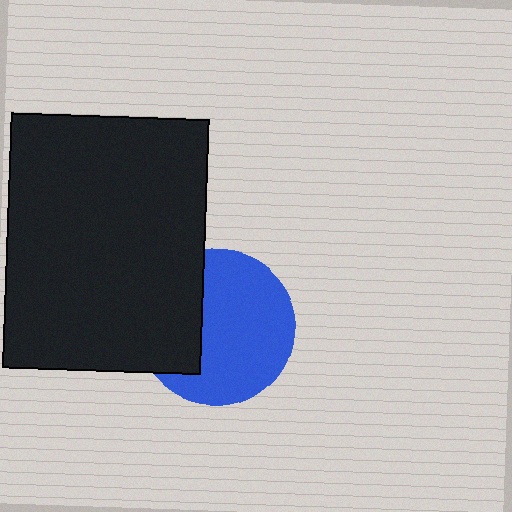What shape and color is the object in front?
The object in front is a black rectangle.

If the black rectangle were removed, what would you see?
You would see the complete blue circle.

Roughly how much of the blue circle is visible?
Most of it is visible (roughly 66%).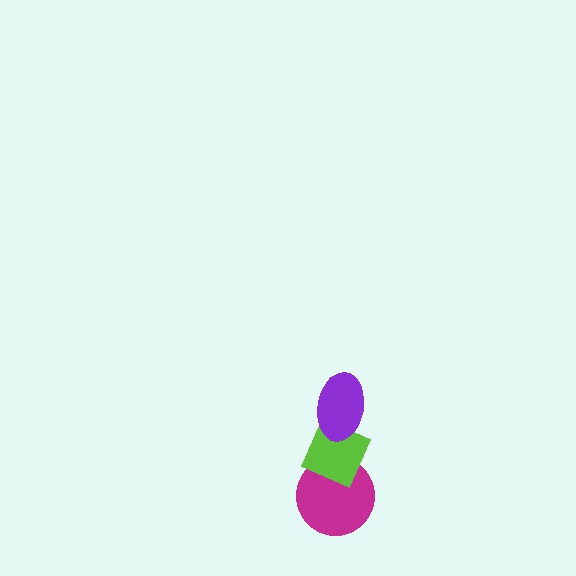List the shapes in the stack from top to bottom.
From top to bottom: the purple ellipse, the lime diamond, the magenta circle.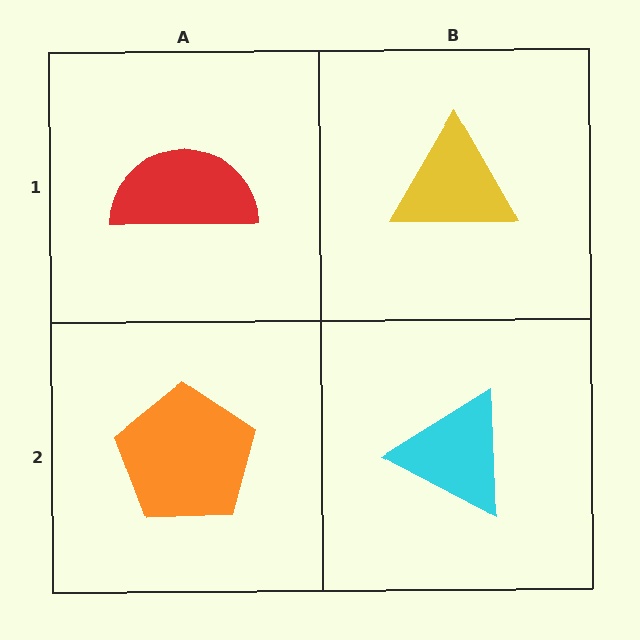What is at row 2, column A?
An orange pentagon.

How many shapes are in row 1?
2 shapes.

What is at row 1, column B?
A yellow triangle.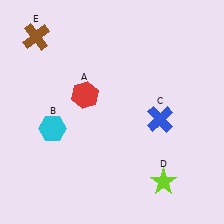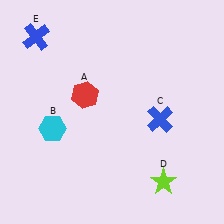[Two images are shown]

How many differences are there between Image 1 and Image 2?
There is 1 difference between the two images.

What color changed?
The cross (E) changed from brown in Image 1 to blue in Image 2.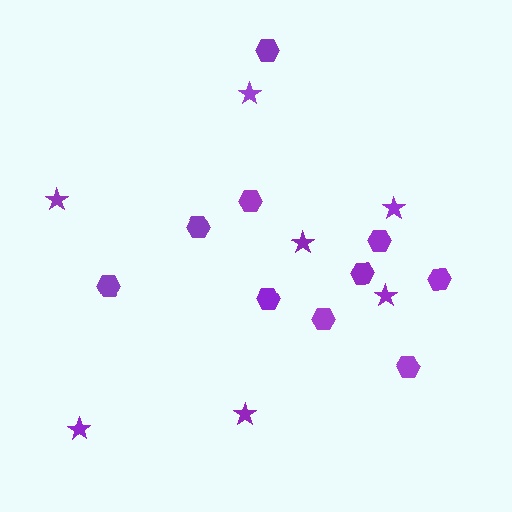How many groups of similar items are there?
There are 2 groups: one group of stars (7) and one group of hexagons (10).